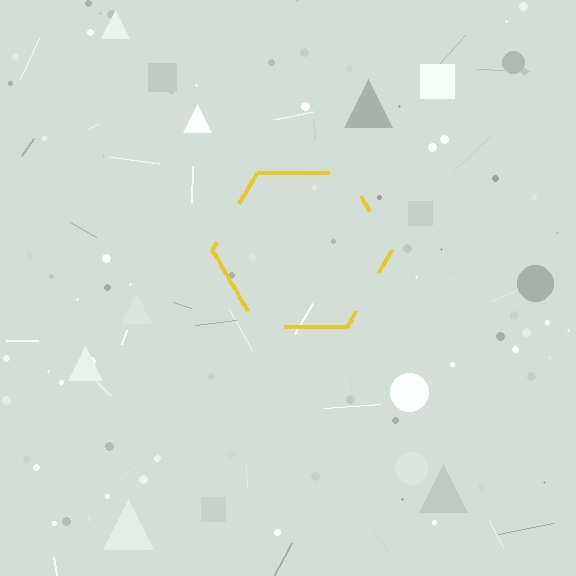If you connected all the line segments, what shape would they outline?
They would outline a hexagon.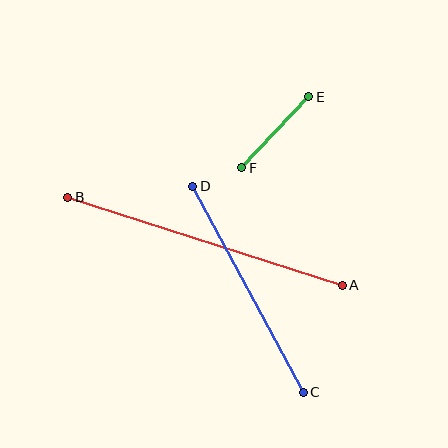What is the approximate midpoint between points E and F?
The midpoint is at approximately (275, 132) pixels.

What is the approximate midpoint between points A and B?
The midpoint is at approximately (205, 241) pixels.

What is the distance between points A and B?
The distance is approximately 288 pixels.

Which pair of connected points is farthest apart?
Points A and B are farthest apart.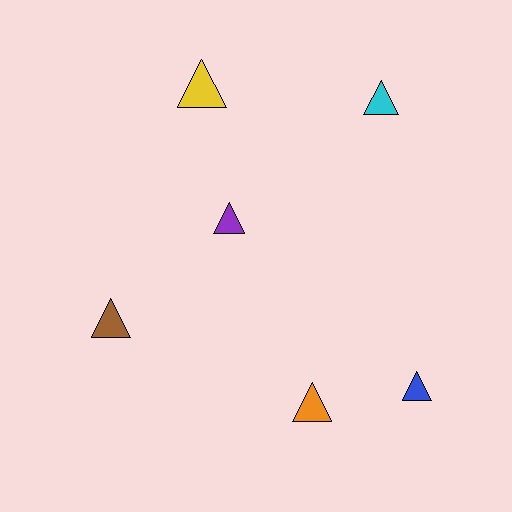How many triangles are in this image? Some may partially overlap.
There are 6 triangles.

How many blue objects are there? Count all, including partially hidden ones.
There is 1 blue object.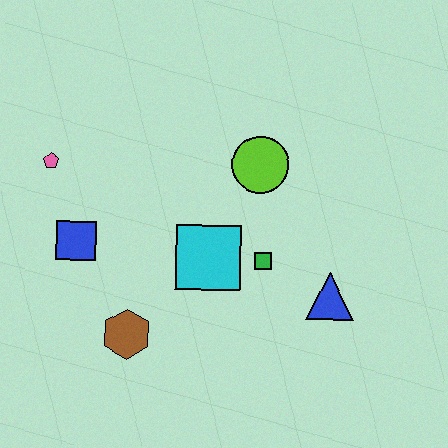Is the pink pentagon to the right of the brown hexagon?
No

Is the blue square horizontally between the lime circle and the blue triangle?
No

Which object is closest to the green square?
The cyan square is closest to the green square.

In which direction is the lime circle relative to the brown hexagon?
The lime circle is above the brown hexagon.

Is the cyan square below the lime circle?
Yes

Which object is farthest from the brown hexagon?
The lime circle is farthest from the brown hexagon.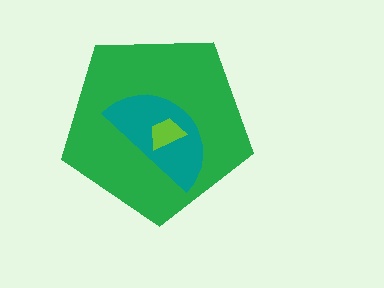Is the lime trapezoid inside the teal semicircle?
Yes.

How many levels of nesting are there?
3.